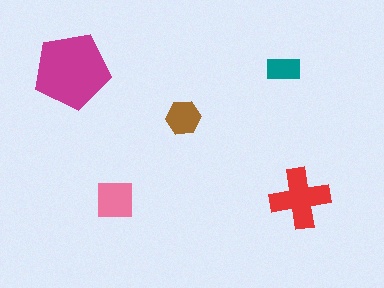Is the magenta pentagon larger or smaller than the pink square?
Larger.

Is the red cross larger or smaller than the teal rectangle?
Larger.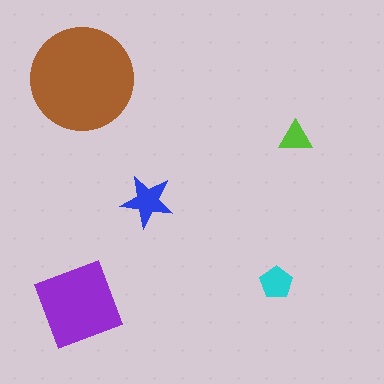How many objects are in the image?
There are 5 objects in the image.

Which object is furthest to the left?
The purple diamond is leftmost.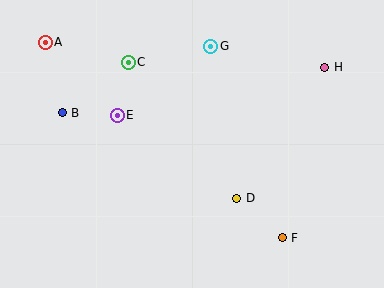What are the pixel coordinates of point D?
Point D is at (237, 198).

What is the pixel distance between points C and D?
The distance between C and D is 174 pixels.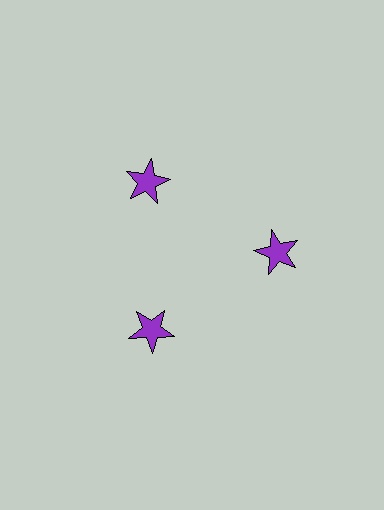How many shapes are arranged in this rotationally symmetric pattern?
There are 3 shapes, arranged in 3 groups of 1.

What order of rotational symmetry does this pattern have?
This pattern has 3-fold rotational symmetry.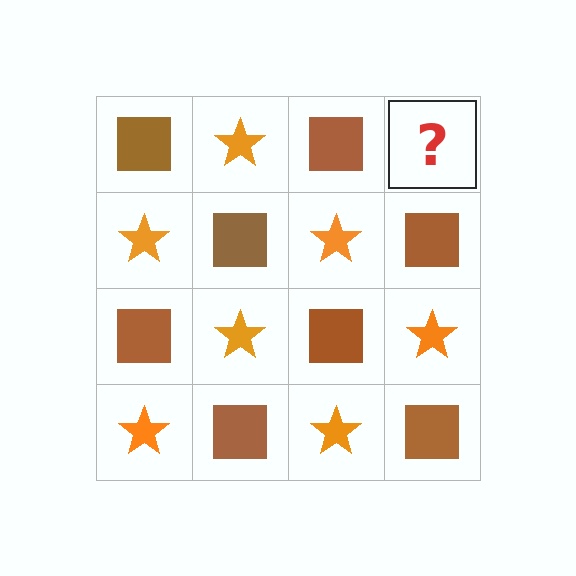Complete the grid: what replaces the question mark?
The question mark should be replaced with an orange star.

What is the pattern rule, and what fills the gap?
The rule is that it alternates brown square and orange star in a checkerboard pattern. The gap should be filled with an orange star.